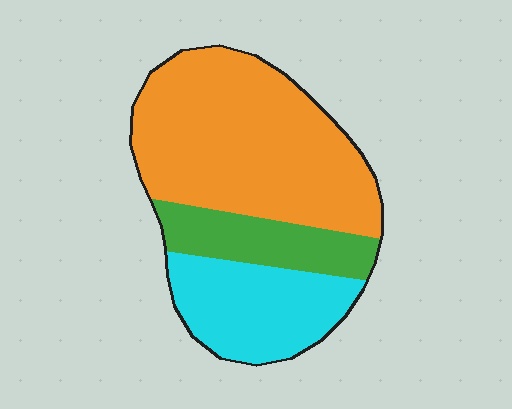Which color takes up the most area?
Orange, at roughly 55%.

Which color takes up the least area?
Green, at roughly 20%.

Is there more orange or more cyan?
Orange.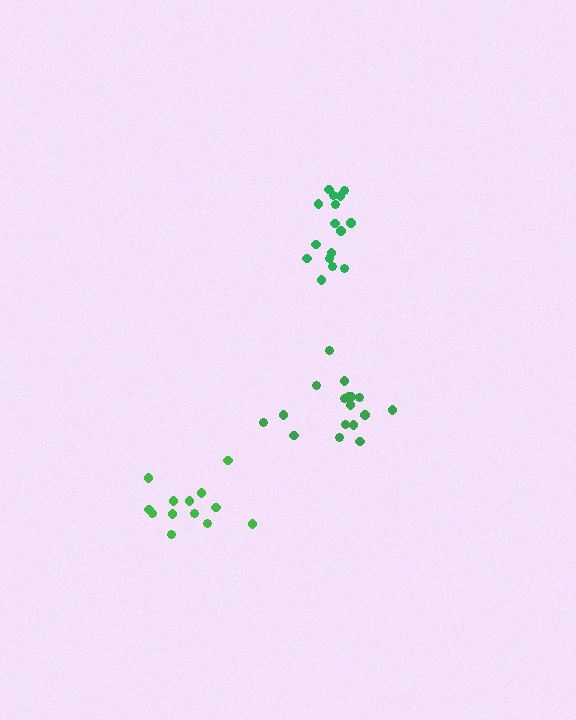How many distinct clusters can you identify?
There are 3 distinct clusters.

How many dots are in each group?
Group 1: 16 dots, Group 2: 17 dots, Group 3: 13 dots (46 total).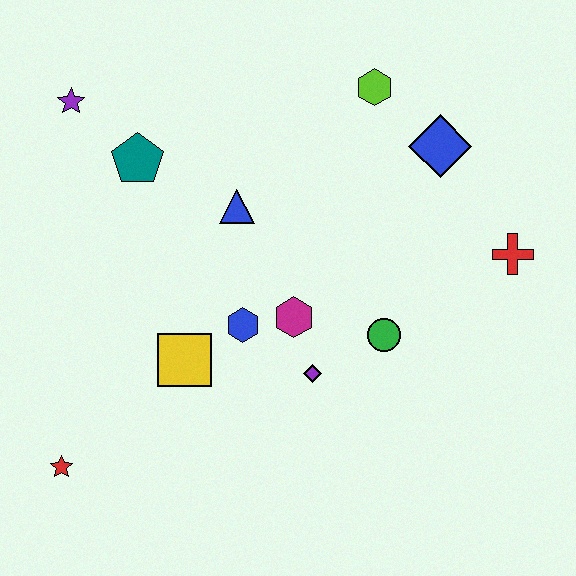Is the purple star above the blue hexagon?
Yes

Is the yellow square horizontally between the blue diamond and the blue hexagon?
No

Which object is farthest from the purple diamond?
The purple star is farthest from the purple diamond.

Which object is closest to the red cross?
The blue diamond is closest to the red cross.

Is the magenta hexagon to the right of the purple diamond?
No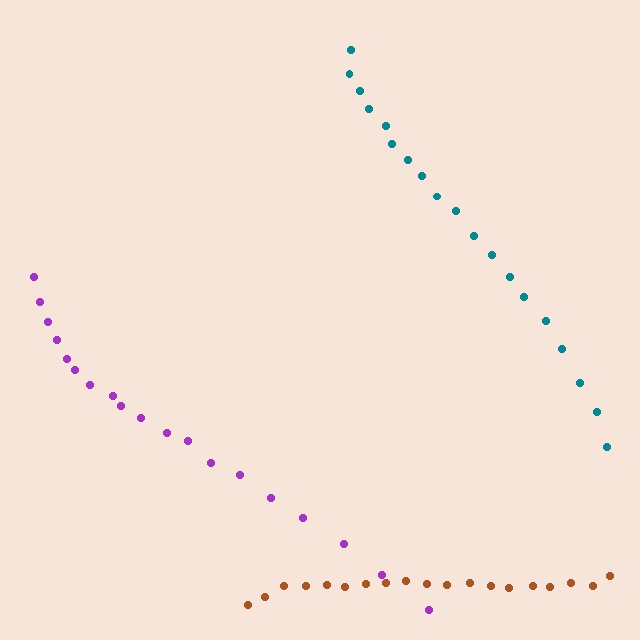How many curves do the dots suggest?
There are 3 distinct paths.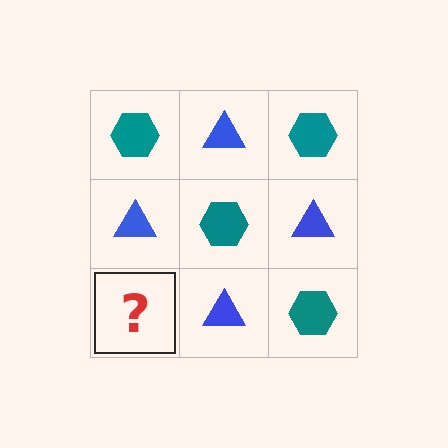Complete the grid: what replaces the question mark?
The question mark should be replaced with a teal hexagon.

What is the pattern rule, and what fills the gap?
The rule is that it alternates teal hexagon and blue triangle in a checkerboard pattern. The gap should be filled with a teal hexagon.